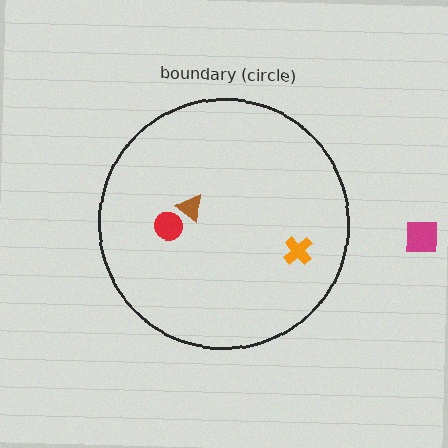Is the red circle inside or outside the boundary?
Inside.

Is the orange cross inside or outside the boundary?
Inside.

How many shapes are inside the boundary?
3 inside, 1 outside.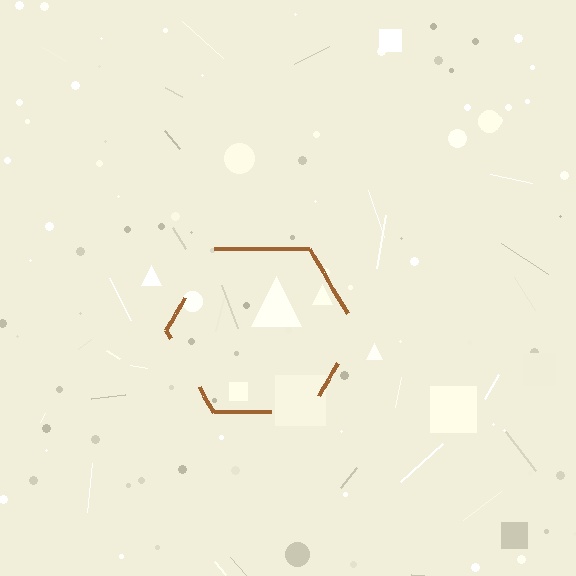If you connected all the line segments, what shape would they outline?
They would outline a hexagon.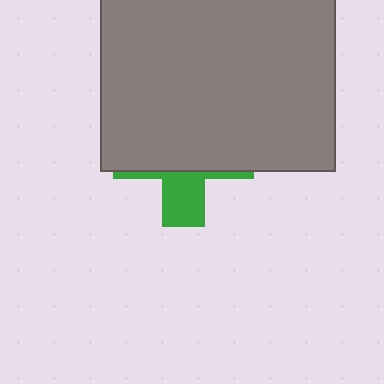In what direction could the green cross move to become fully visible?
The green cross could move down. That would shift it out from behind the gray rectangle entirely.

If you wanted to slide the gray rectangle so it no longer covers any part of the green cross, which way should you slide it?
Slide it up — that is the most direct way to separate the two shapes.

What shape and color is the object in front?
The object in front is a gray rectangle.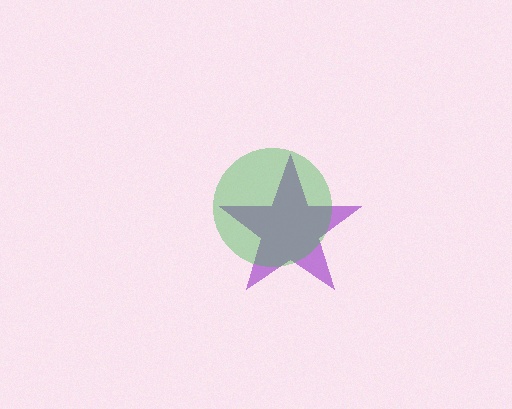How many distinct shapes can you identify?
There are 2 distinct shapes: a purple star, a green circle.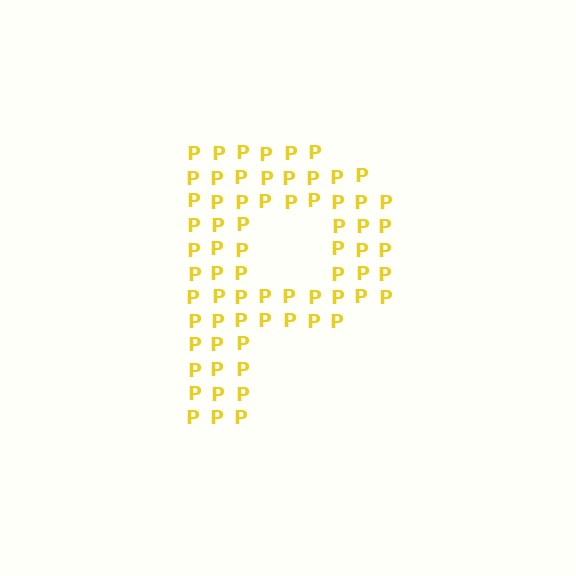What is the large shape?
The large shape is the letter P.